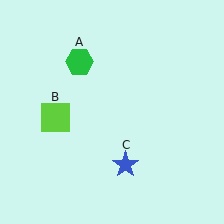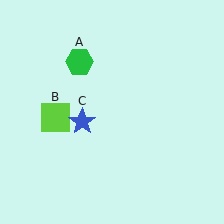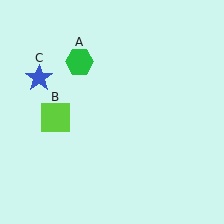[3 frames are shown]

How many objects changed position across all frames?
1 object changed position: blue star (object C).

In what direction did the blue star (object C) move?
The blue star (object C) moved up and to the left.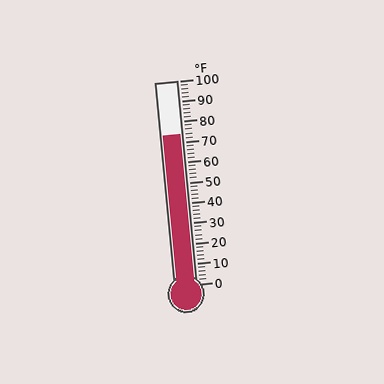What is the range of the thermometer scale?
The thermometer scale ranges from 0°F to 100°F.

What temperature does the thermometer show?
The thermometer shows approximately 74°F.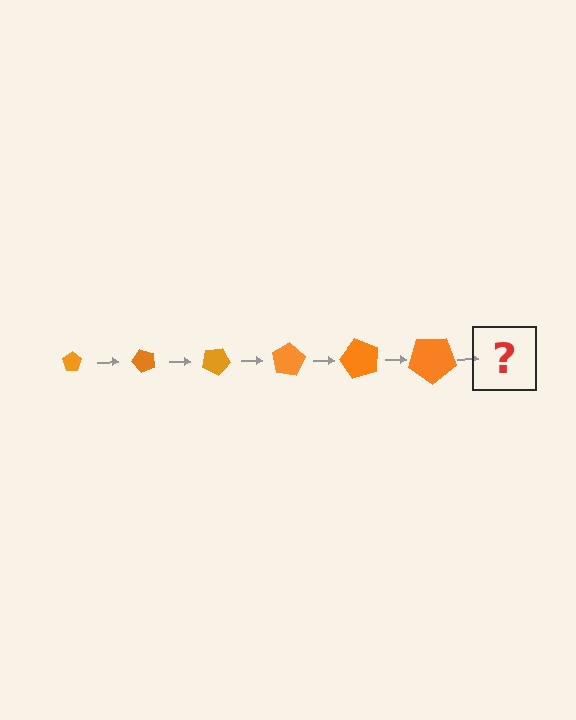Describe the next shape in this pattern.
It should be a pentagon, larger than the previous one and rotated 300 degrees from the start.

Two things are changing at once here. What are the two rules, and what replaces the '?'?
The two rules are that the pentagon grows larger each step and it rotates 50 degrees each step. The '?' should be a pentagon, larger than the previous one and rotated 300 degrees from the start.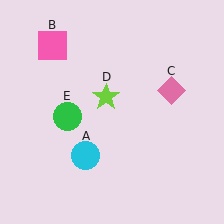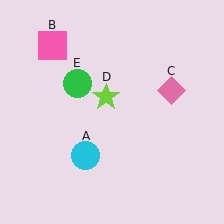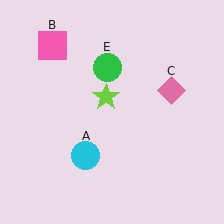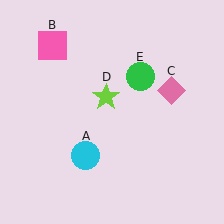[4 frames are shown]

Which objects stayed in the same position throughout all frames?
Cyan circle (object A) and pink square (object B) and pink diamond (object C) and lime star (object D) remained stationary.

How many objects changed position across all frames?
1 object changed position: green circle (object E).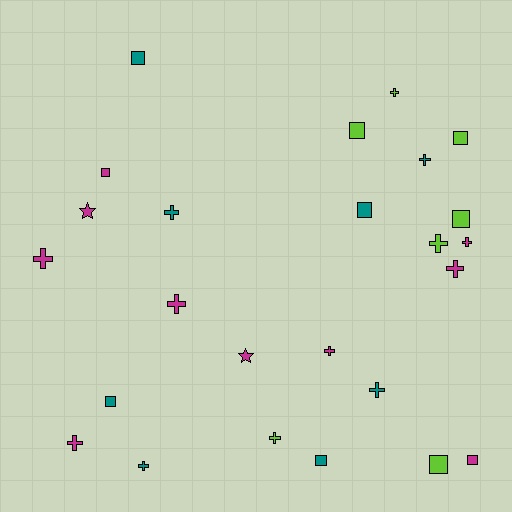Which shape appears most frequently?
Cross, with 13 objects.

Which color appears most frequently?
Magenta, with 10 objects.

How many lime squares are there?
There are 4 lime squares.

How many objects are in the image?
There are 25 objects.